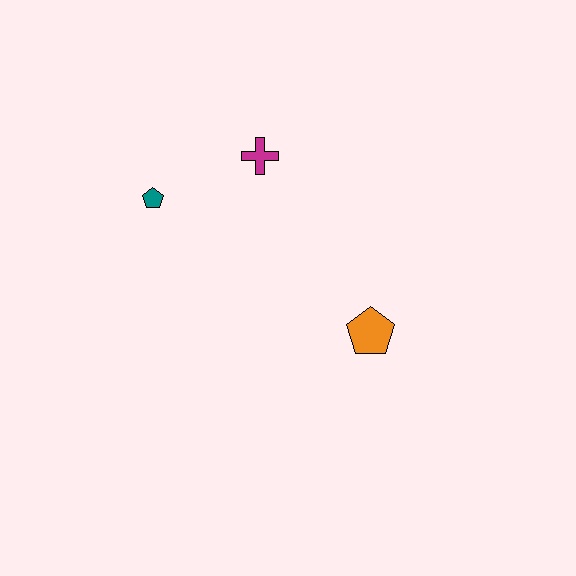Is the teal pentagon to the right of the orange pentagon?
No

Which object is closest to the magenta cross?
The teal pentagon is closest to the magenta cross.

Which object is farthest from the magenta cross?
The orange pentagon is farthest from the magenta cross.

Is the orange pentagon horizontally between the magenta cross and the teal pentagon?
No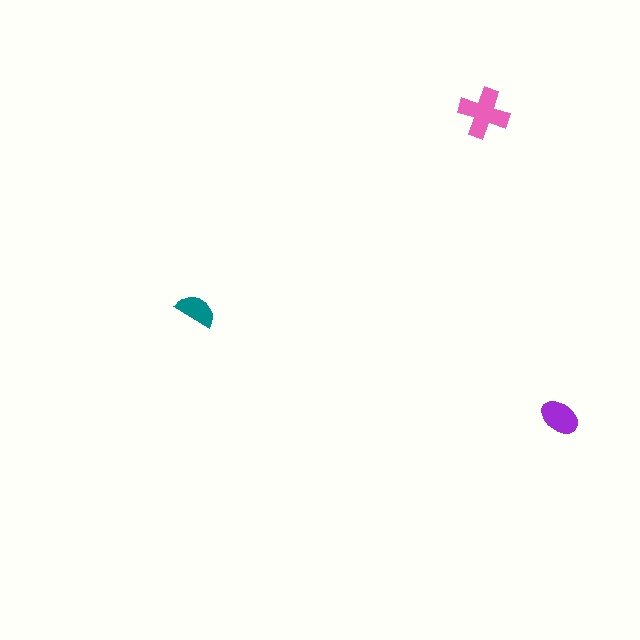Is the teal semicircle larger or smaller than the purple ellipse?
Smaller.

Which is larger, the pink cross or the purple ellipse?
The pink cross.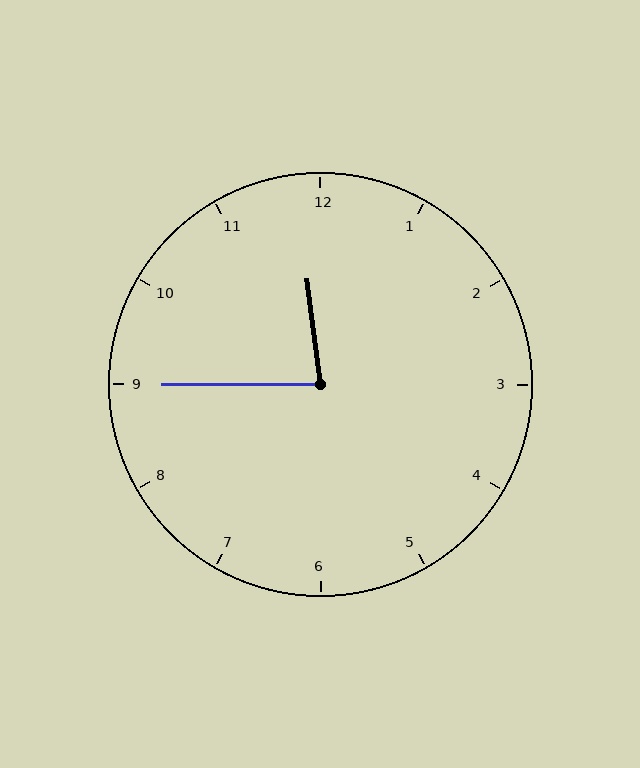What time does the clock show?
11:45.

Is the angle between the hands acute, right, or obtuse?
It is acute.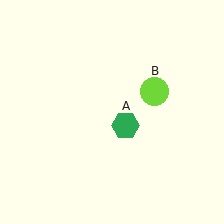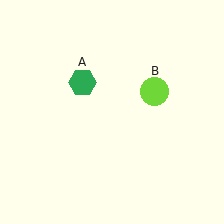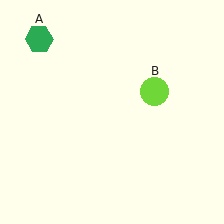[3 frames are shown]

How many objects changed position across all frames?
1 object changed position: green hexagon (object A).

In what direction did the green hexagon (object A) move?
The green hexagon (object A) moved up and to the left.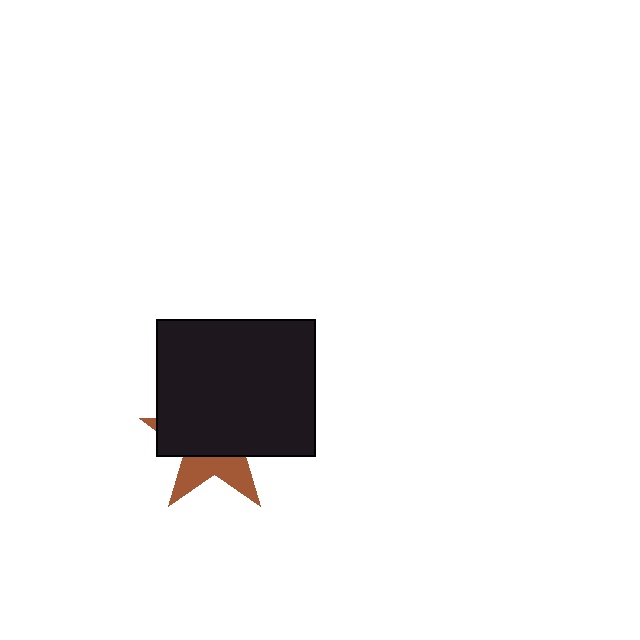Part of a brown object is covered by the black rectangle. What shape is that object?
It is a star.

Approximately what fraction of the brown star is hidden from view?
Roughly 66% of the brown star is hidden behind the black rectangle.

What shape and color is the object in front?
The object in front is a black rectangle.